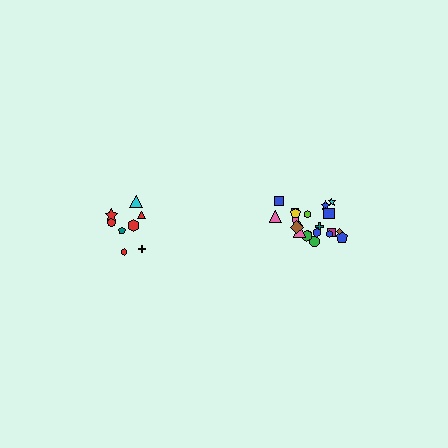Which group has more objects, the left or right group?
The right group.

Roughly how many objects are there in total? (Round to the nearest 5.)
Roughly 30 objects in total.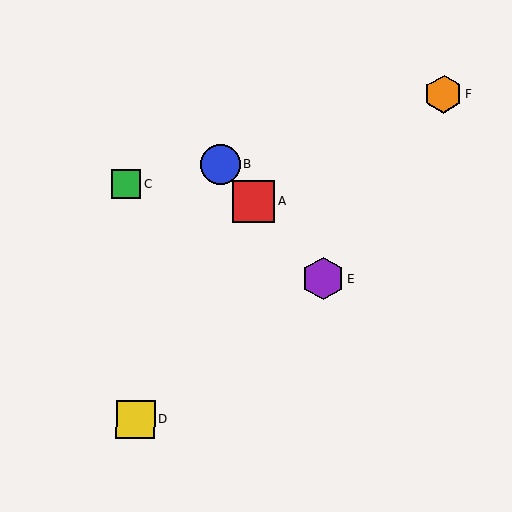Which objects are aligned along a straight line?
Objects A, B, E are aligned along a straight line.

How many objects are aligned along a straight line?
3 objects (A, B, E) are aligned along a straight line.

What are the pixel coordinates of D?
Object D is at (135, 419).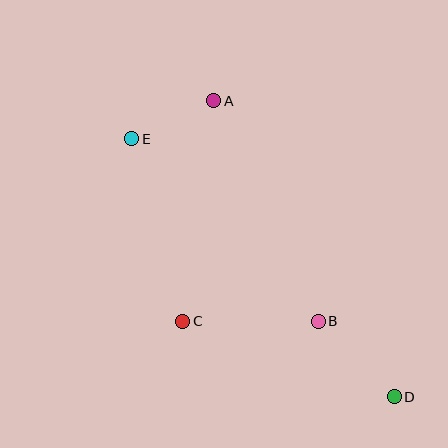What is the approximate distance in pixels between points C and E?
The distance between C and E is approximately 190 pixels.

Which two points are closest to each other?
Points A and E are closest to each other.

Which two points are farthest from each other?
Points D and E are farthest from each other.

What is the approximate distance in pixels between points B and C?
The distance between B and C is approximately 135 pixels.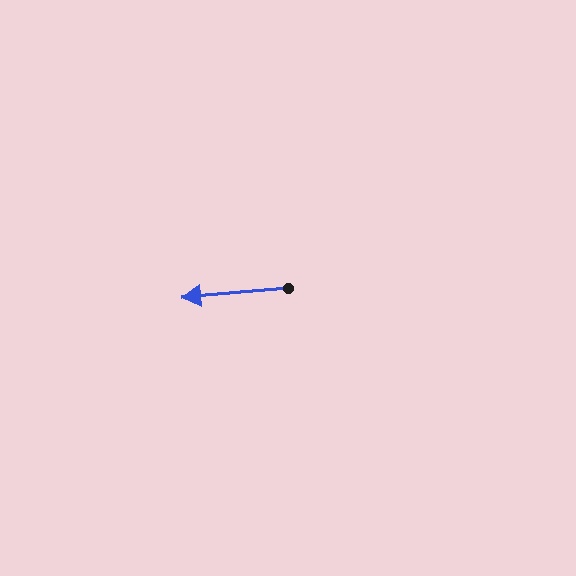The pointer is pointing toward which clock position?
Roughly 9 o'clock.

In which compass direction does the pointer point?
West.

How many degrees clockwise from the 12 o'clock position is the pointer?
Approximately 265 degrees.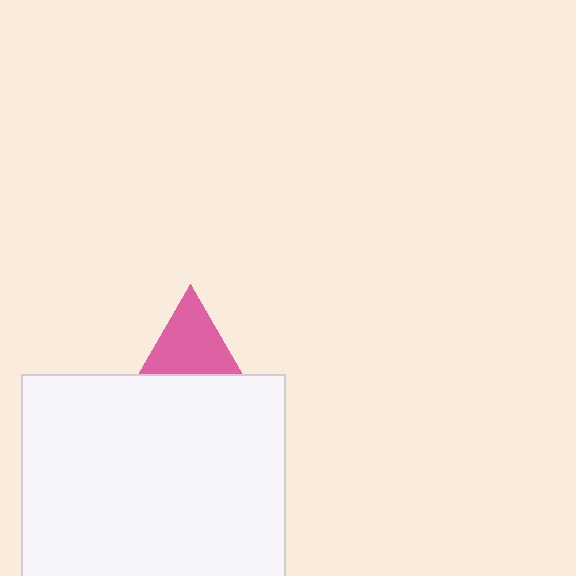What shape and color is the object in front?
The object in front is a white rectangle.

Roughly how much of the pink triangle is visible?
About half of it is visible (roughly 65%).